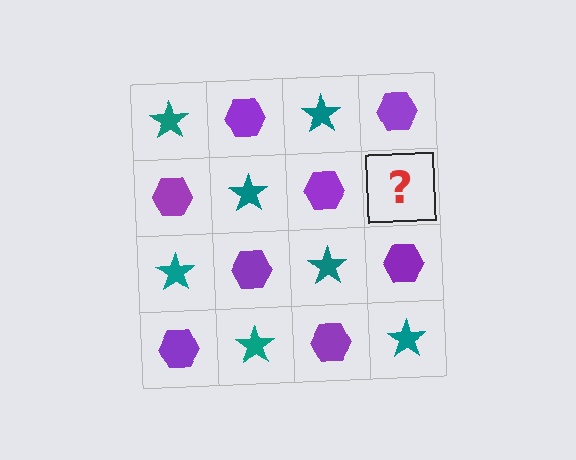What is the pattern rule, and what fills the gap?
The rule is that it alternates teal star and purple hexagon in a checkerboard pattern. The gap should be filled with a teal star.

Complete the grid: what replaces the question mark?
The question mark should be replaced with a teal star.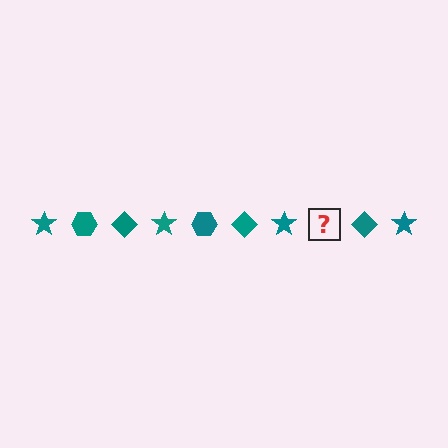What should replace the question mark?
The question mark should be replaced with a teal hexagon.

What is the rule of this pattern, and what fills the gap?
The rule is that the pattern cycles through star, hexagon, diamond shapes in teal. The gap should be filled with a teal hexagon.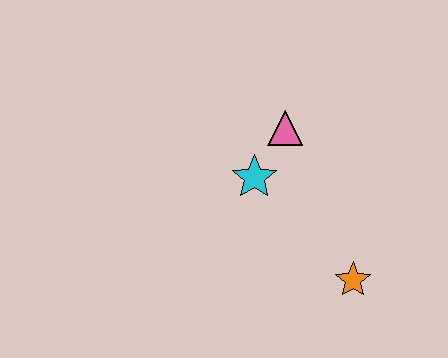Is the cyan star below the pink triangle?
Yes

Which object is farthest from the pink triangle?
The orange star is farthest from the pink triangle.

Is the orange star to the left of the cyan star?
No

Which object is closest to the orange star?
The cyan star is closest to the orange star.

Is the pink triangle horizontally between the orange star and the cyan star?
Yes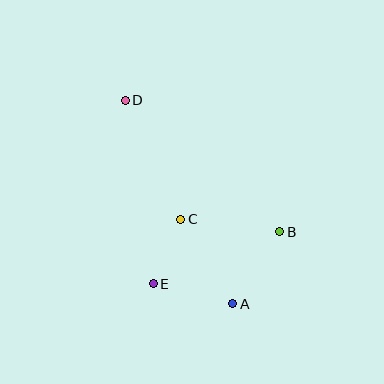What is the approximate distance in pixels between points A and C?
The distance between A and C is approximately 99 pixels.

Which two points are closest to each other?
Points C and E are closest to each other.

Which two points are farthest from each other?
Points A and D are farthest from each other.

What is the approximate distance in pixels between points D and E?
The distance between D and E is approximately 186 pixels.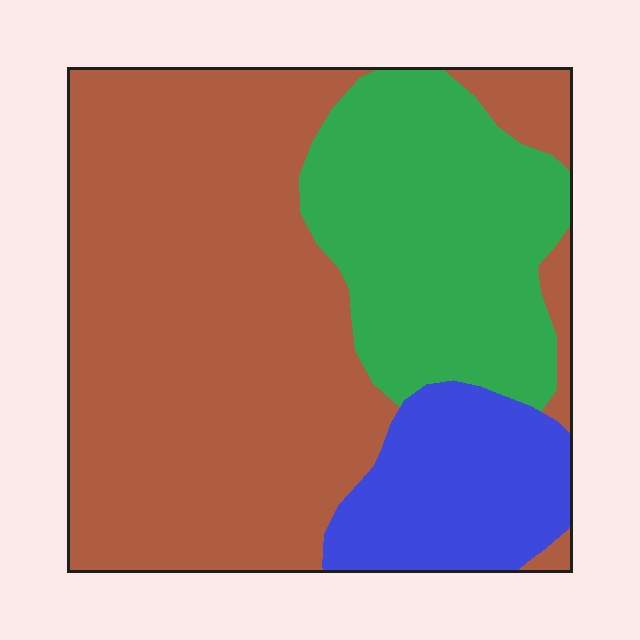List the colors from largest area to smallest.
From largest to smallest: brown, green, blue.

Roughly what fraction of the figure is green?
Green takes up about one quarter (1/4) of the figure.